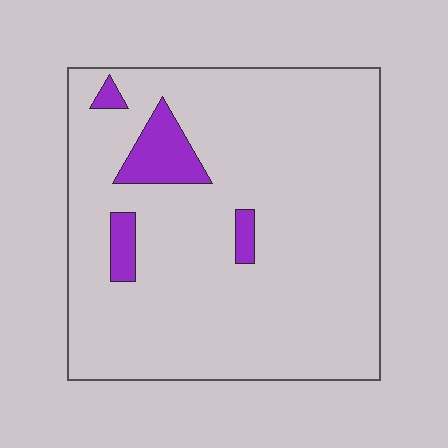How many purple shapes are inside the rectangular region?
4.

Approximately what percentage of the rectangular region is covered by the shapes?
Approximately 10%.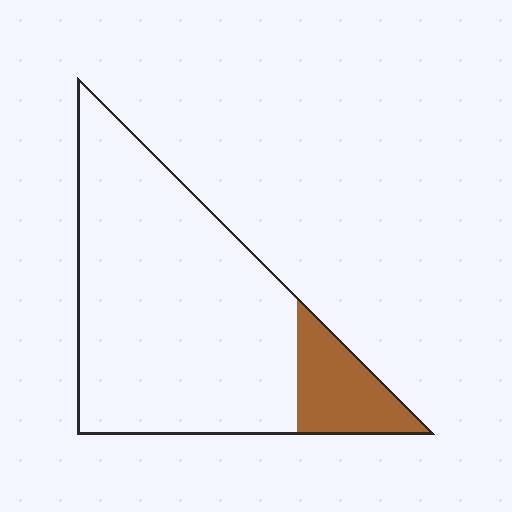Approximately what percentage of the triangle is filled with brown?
Approximately 15%.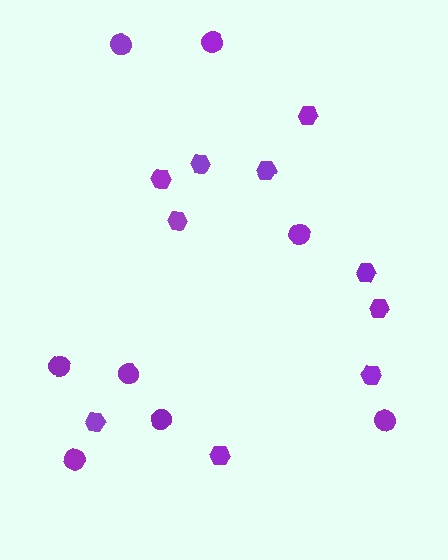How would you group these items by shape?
There are 2 groups: one group of circles (8) and one group of hexagons (10).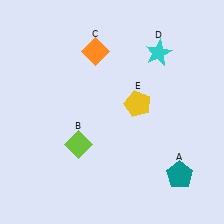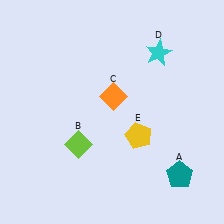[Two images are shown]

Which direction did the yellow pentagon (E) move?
The yellow pentagon (E) moved down.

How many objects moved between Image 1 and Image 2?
2 objects moved between the two images.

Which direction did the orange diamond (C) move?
The orange diamond (C) moved down.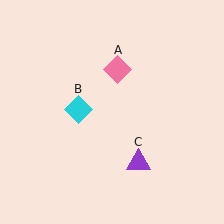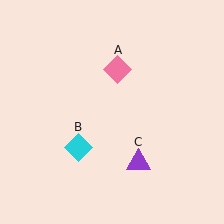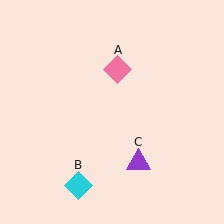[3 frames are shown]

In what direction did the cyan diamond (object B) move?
The cyan diamond (object B) moved down.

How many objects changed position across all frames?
1 object changed position: cyan diamond (object B).